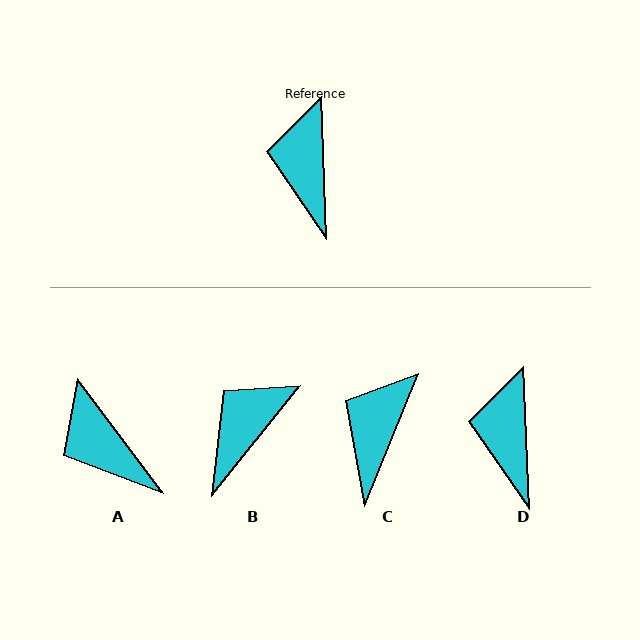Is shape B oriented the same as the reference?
No, it is off by about 41 degrees.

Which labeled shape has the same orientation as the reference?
D.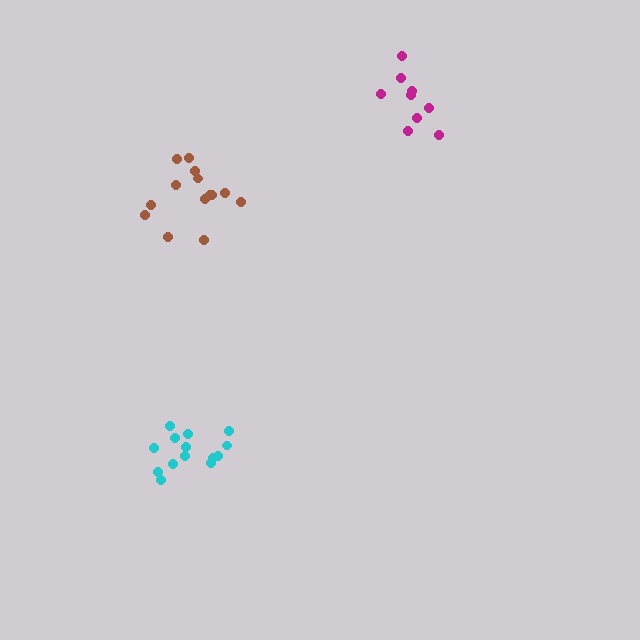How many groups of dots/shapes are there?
There are 3 groups.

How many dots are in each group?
Group 1: 9 dots, Group 2: 14 dots, Group 3: 14 dots (37 total).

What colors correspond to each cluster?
The clusters are colored: magenta, cyan, brown.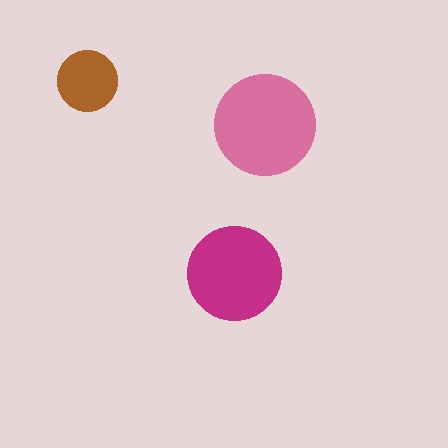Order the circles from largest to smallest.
the pink one, the magenta one, the brown one.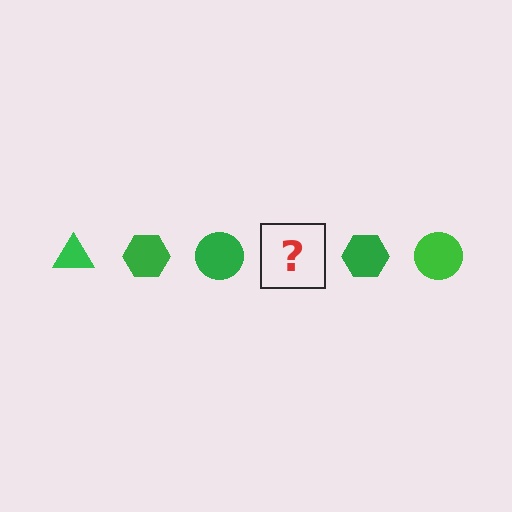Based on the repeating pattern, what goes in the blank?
The blank should be a green triangle.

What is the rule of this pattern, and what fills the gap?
The rule is that the pattern cycles through triangle, hexagon, circle shapes in green. The gap should be filled with a green triangle.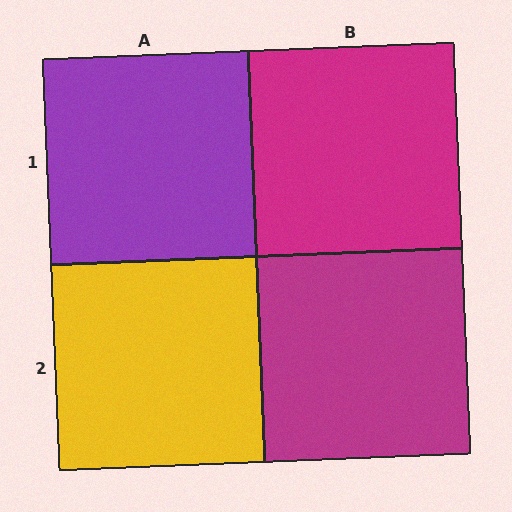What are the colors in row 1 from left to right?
Purple, magenta.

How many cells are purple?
1 cell is purple.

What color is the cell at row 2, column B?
Magenta.